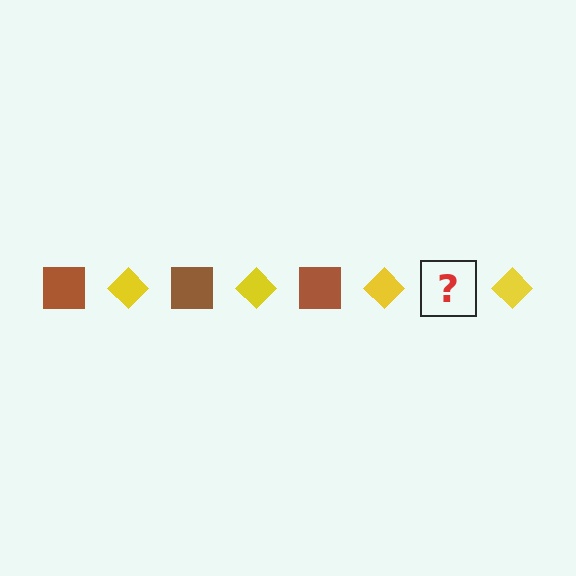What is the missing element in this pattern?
The missing element is a brown square.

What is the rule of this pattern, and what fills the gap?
The rule is that the pattern alternates between brown square and yellow diamond. The gap should be filled with a brown square.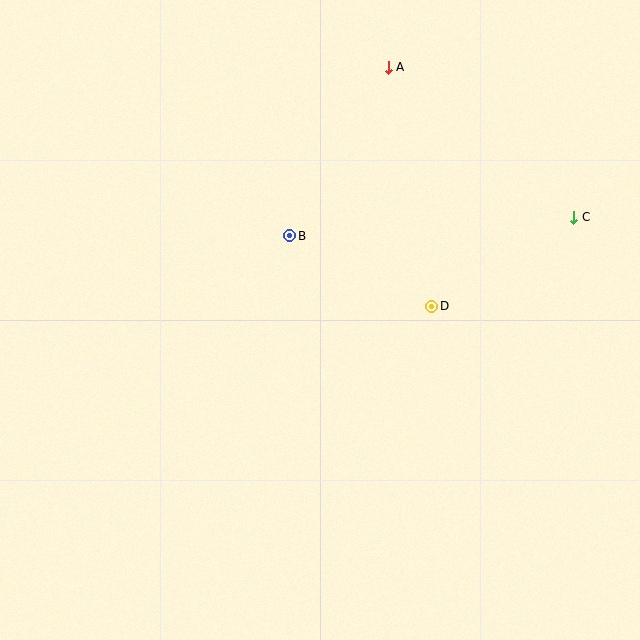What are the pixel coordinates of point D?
Point D is at (432, 306).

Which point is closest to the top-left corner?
Point B is closest to the top-left corner.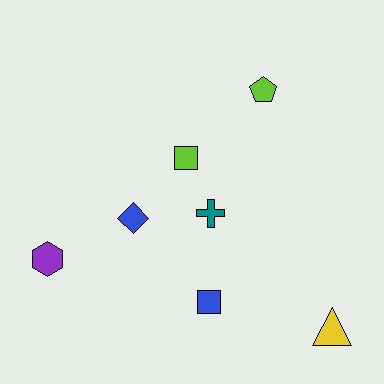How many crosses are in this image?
There is 1 cross.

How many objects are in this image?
There are 7 objects.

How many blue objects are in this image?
There are 2 blue objects.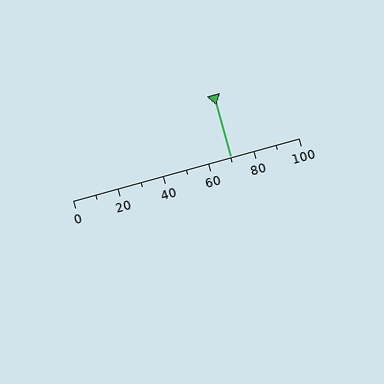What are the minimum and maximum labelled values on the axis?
The axis runs from 0 to 100.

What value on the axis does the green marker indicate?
The marker indicates approximately 70.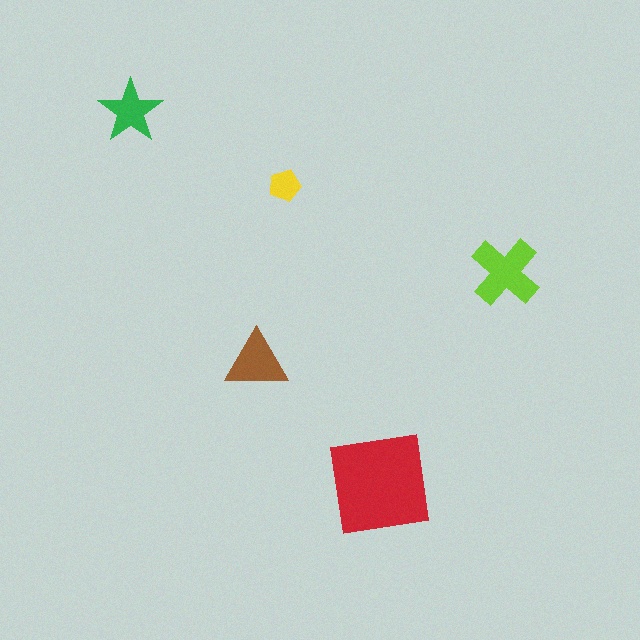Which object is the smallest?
The yellow pentagon.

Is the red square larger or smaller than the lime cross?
Larger.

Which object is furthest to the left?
The green star is leftmost.